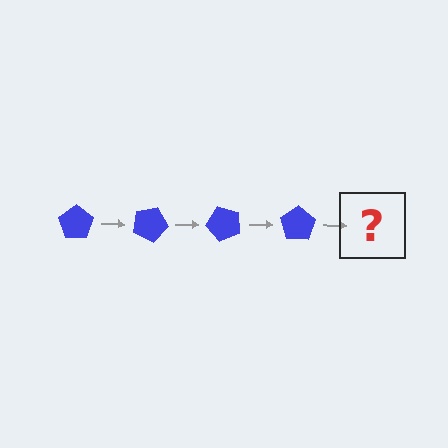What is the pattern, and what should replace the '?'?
The pattern is that the pentagon rotates 25 degrees each step. The '?' should be a blue pentagon rotated 100 degrees.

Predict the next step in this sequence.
The next step is a blue pentagon rotated 100 degrees.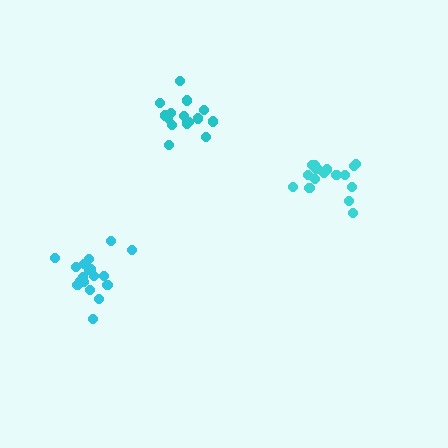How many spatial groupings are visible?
There are 3 spatial groupings.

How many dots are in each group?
Group 1: 18 dots, Group 2: 16 dots, Group 3: 15 dots (49 total).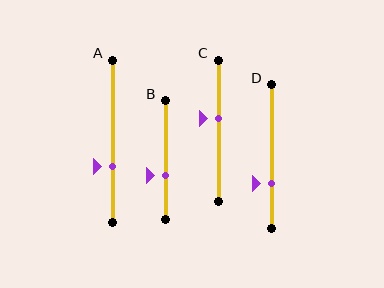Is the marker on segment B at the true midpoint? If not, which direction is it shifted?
No, the marker on segment B is shifted downward by about 13% of the segment length.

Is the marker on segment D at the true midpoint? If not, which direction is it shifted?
No, the marker on segment D is shifted downward by about 19% of the segment length.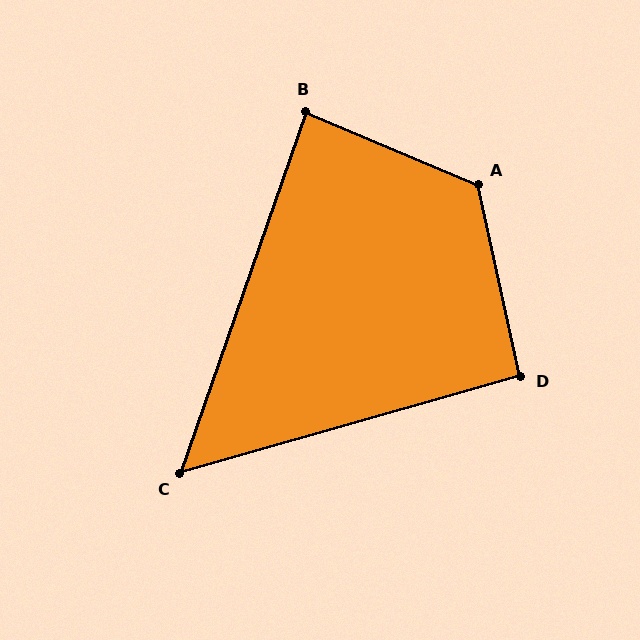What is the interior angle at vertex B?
Approximately 86 degrees (approximately right).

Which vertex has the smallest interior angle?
C, at approximately 55 degrees.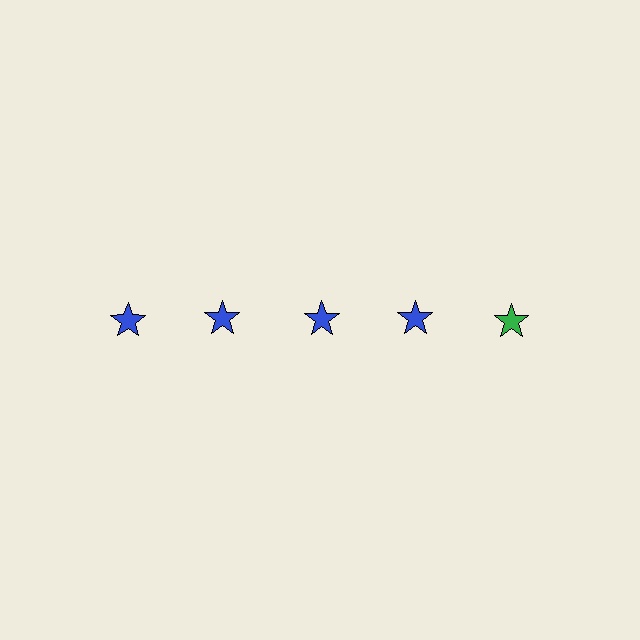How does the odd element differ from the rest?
It has a different color: green instead of blue.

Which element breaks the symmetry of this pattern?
The green star in the top row, rightmost column breaks the symmetry. All other shapes are blue stars.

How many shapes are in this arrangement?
There are 5 shapes arranged in a grid pattern.